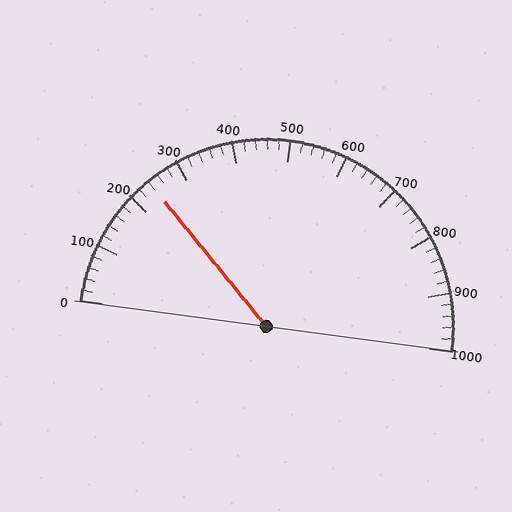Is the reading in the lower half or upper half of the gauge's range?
The reading is in the lower half of the range (0 to 1000).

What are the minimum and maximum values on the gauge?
The gauge ranges from 0 to 1000.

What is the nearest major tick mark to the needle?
The nearest major tick mark is 200.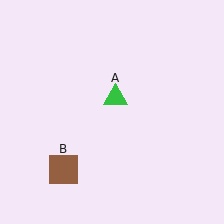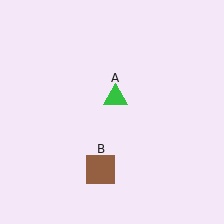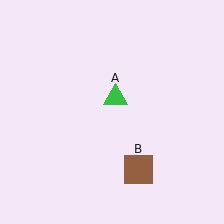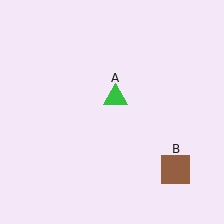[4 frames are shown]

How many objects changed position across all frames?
1 object changed position: brown square (object B).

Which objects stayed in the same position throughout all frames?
Green triangle (object A) remained stationary.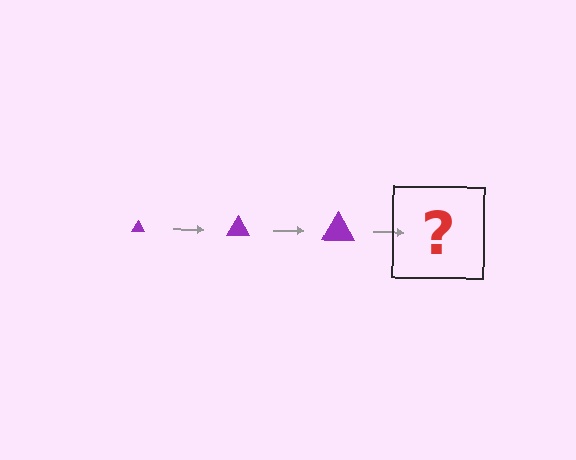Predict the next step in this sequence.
The next step is a purple triangle, larger than the previous one.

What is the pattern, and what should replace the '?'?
The pattern is that the triangle gets progressively larger each step. The '?' should be a purple triangle, larger than the previous one.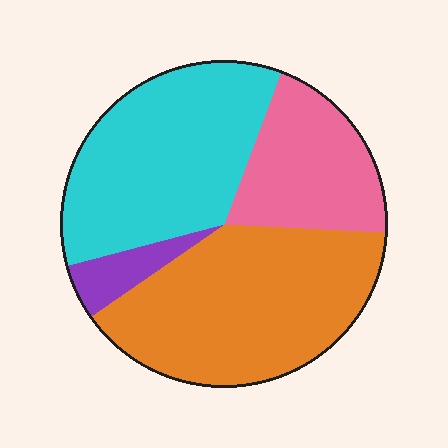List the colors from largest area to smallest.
From largest to smallest: orange, cyan, pink, purple.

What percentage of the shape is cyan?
Cyan covers roughly 35% of the shape.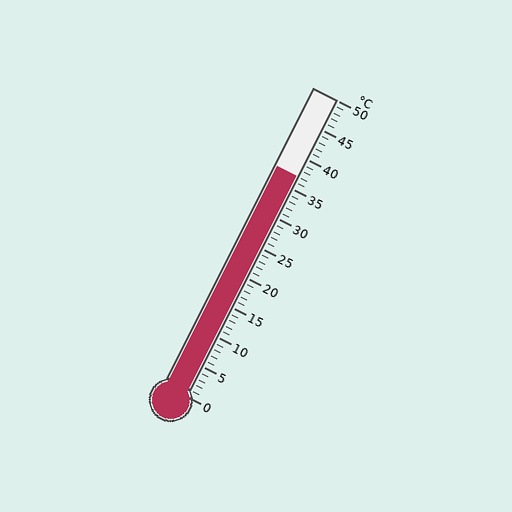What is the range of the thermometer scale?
The thermometer scale ranges from 0°C to 50°C.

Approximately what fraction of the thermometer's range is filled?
The thermometer is filled to approximately 75% of its range.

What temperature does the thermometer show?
The thermometer shows approximately 37°C.